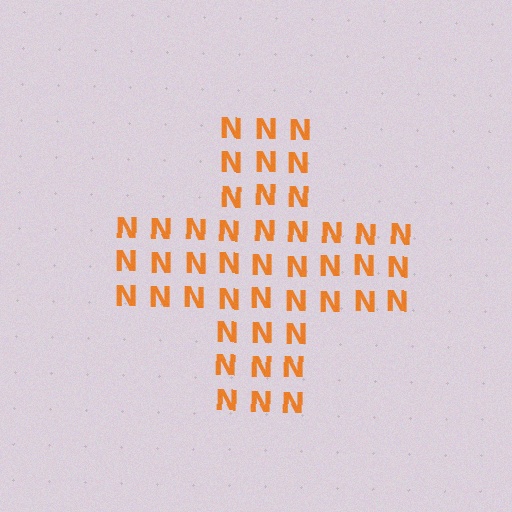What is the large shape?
The large shape is a cross.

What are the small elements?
The small elements are letter N's.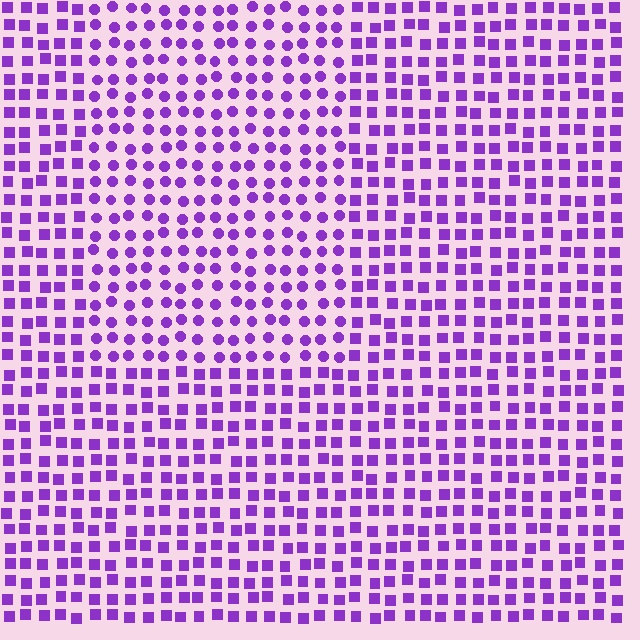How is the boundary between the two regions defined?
The boundary is defined by a change in element shape: circles inside vs. squares outside. All elements share the same color and spacing.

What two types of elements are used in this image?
The image uses circles inside the rectangle region and squares outside it.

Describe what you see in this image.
The image is filled with small purple elements arranged in a uniform grid. A rectangle-shaped region contains circles, while the surrounding area contains squares. The boundary is defined purely by the change in element shape.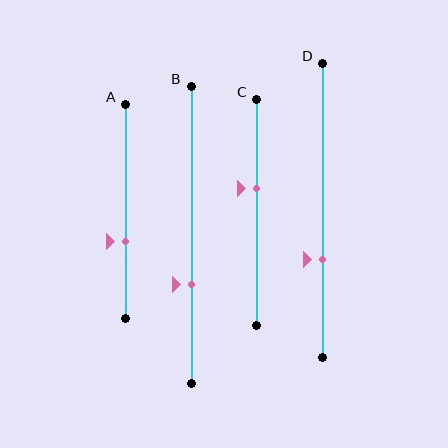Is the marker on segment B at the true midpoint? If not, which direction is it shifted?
No, the marker on segment B is shifted downward by about 17% of the segment length.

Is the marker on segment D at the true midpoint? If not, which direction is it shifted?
No, the marker on segment D is shifted downward by about 17% of the segment length.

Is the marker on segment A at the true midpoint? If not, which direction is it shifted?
No, the marker on segment A is shifted downward by about 14% of the segment length.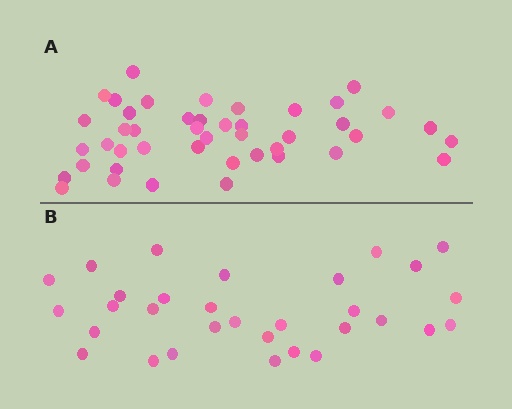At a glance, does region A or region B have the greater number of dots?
Region A (the top region) has more dots.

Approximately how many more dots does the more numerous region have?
Region A has approximately 15 more dots than region B.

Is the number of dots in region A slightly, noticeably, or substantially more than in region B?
Region A has noticeably more, but not dramatically so. The ratio is roughly 1.4 to 1.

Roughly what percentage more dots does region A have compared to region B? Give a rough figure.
About 40% more.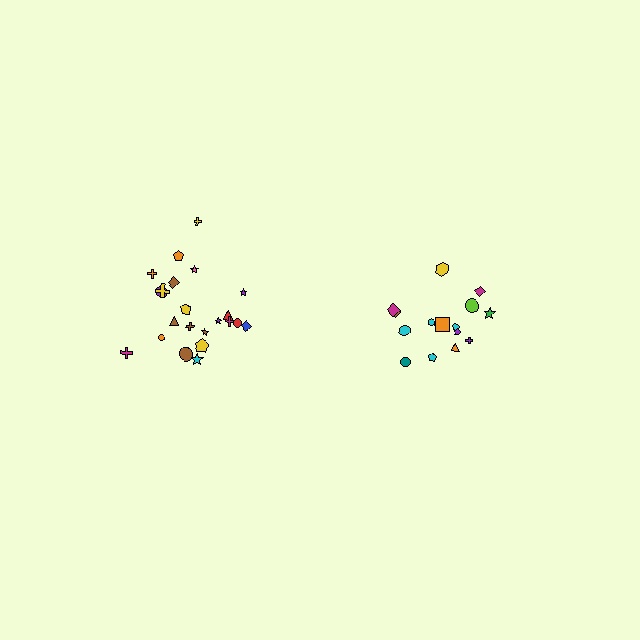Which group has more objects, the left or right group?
The left group.